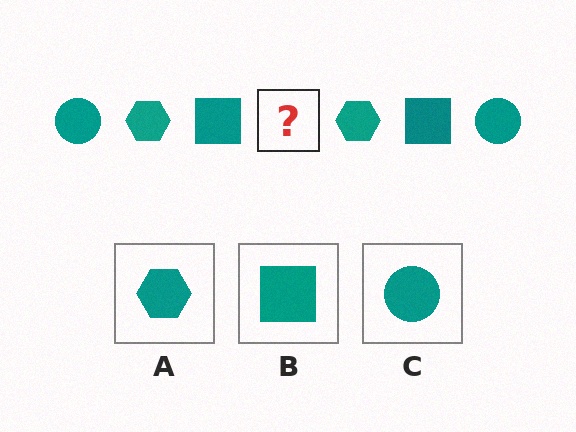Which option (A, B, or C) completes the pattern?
C.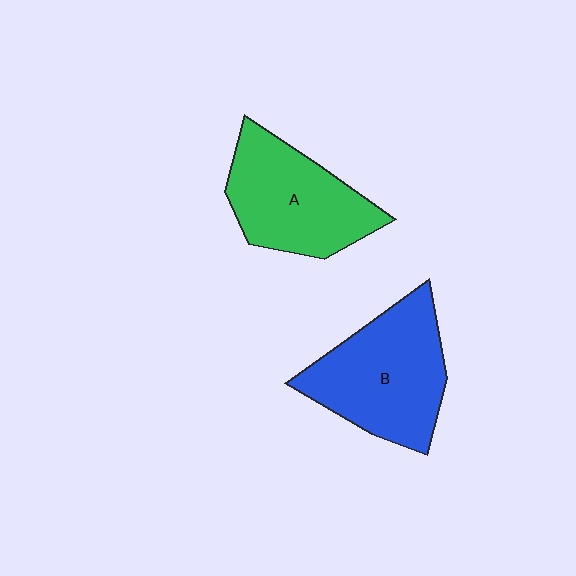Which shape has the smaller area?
Shape A (green).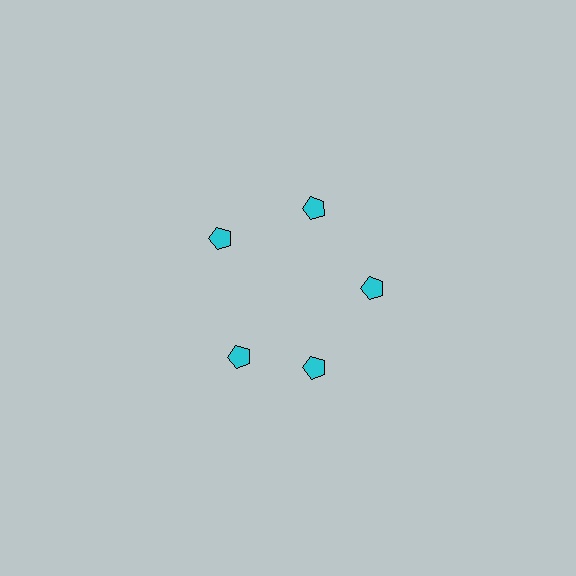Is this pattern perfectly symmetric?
No. The 5 cyan pentagons are arranged in a ring, but one element near the 8 o'clock position is rotated out of alignment along the ring, breaking the 5-fold rotational symmetry.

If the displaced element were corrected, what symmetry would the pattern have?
It would have 5-fold rotational symmetry — the pattern would map onto itself every 72 degrees.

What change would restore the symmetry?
The symmetry would be restored by rotating it back into even spacing with its neighbors so that all 5 pentagons sit at equal angles and equal distance from the center.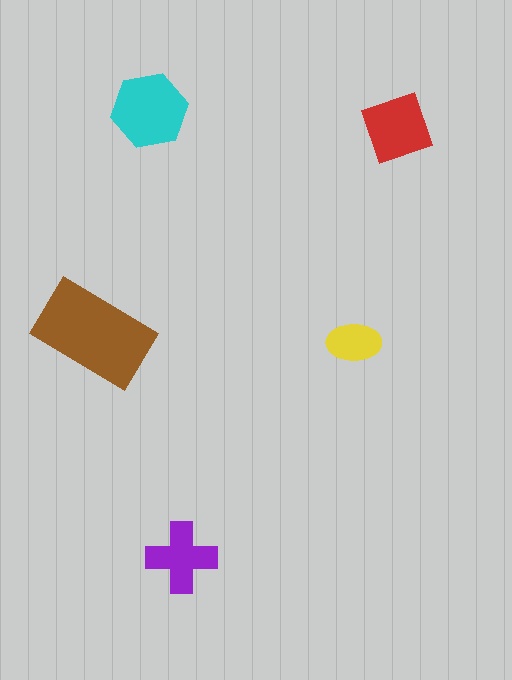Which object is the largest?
The brown rectangle.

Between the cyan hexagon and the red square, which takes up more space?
The cyan hexagon.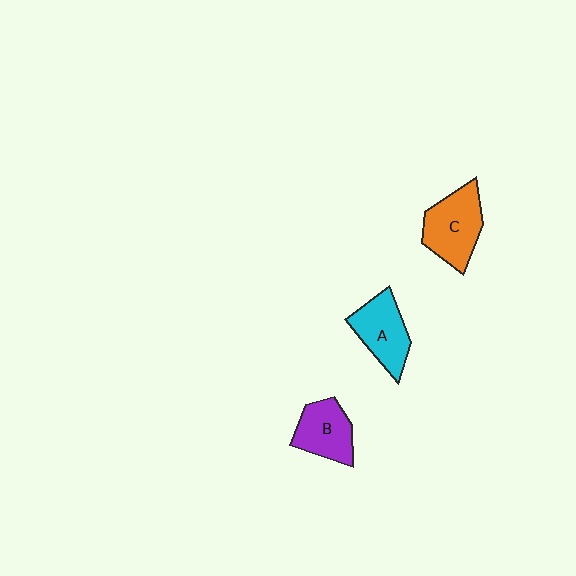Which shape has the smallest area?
Shape B (purple).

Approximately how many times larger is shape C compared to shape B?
Approximately 1.2 times.